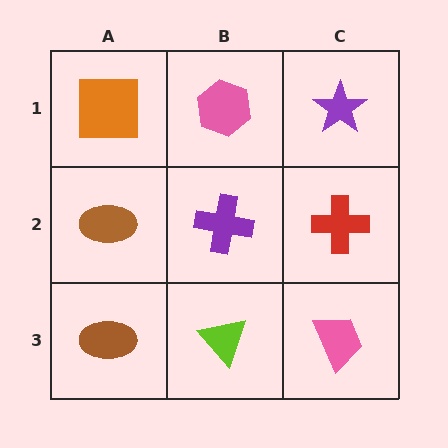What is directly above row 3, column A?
A brown ellipse.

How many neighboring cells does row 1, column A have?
2.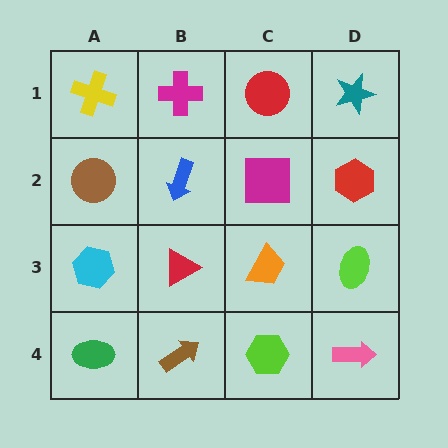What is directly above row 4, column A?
A cyan hexagon.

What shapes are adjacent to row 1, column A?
A brown circle (row 2, column A), a magenta cross (row 1, column B).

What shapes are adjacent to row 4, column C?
An orange trapezoid (row 3, column C), a brown arrow (row 4, column B), a pink arrow (row 4, column D).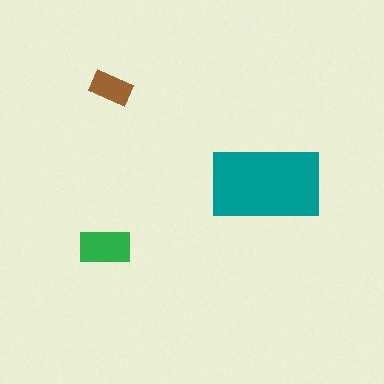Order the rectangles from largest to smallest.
the teal one, the green one, the brown one.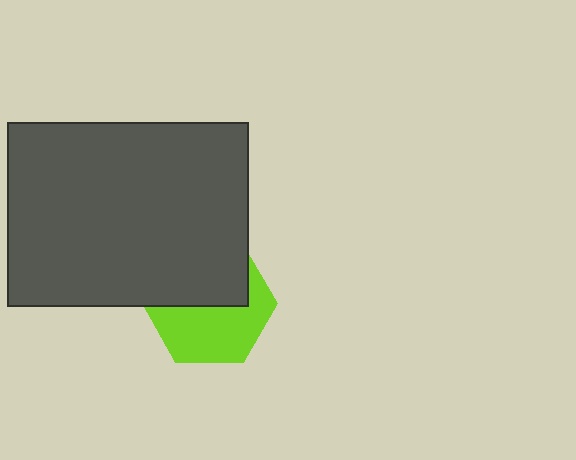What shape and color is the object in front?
The object in front is a dark gray rectangle.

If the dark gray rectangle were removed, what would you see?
You would see the complete lime hexagon.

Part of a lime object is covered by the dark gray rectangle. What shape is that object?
It is a hexagon.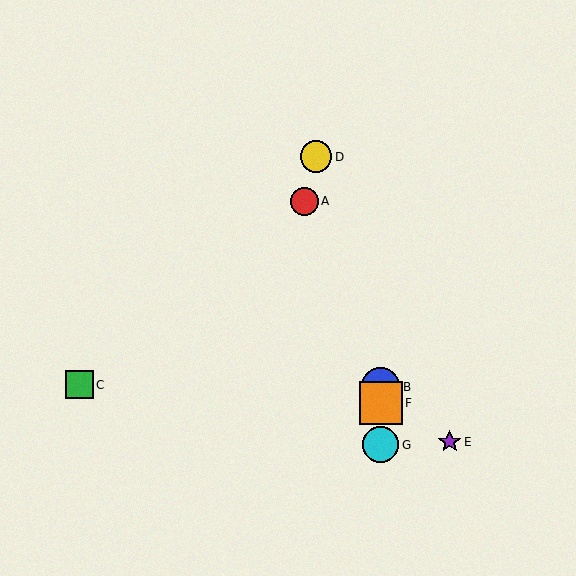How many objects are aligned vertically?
3 objects (B, F, G) are aligned vertically.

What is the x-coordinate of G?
Object G is at x≈381.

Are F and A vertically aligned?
No, F is at x≈381 and A is at x≈304.